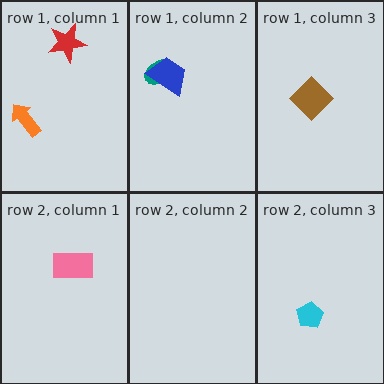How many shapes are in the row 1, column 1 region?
2.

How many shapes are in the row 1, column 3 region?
1.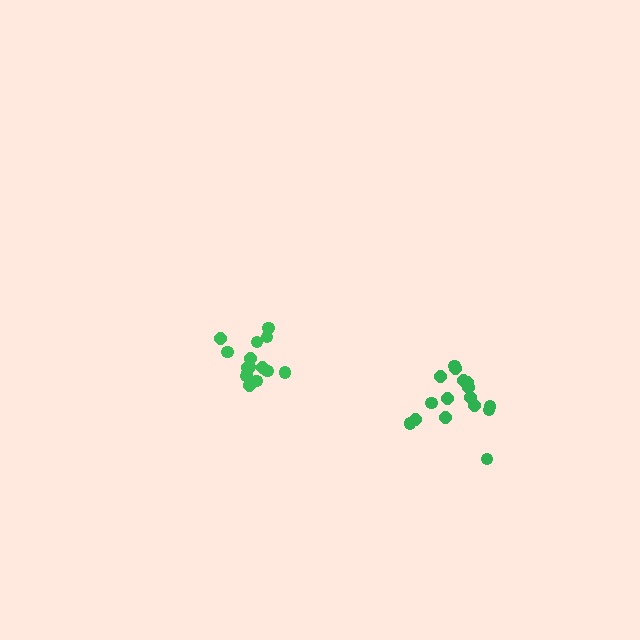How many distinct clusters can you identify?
There are 2 distinct clusters.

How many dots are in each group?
Group 1: 15 dots, Group 2: 16 dots (31 total).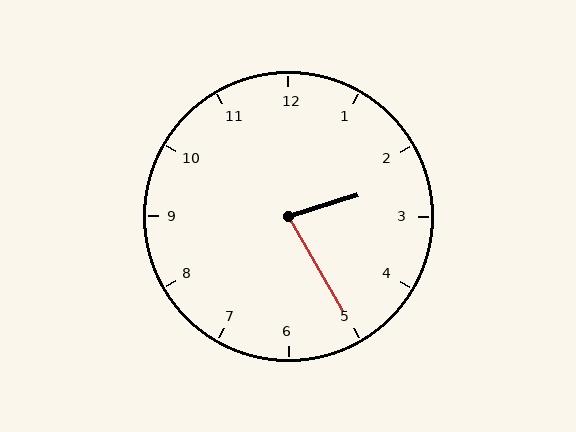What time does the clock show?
2:25.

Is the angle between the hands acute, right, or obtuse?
It is acute.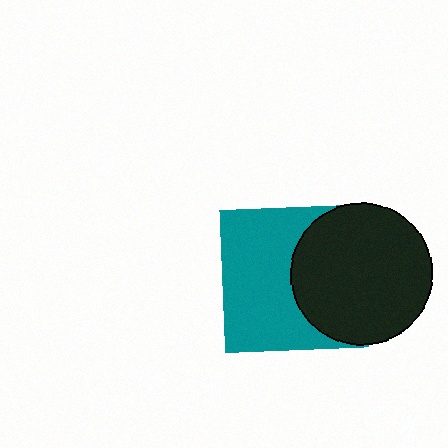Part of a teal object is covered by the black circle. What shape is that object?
It is a square.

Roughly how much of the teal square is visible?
About half of it is visible (roughly 59%).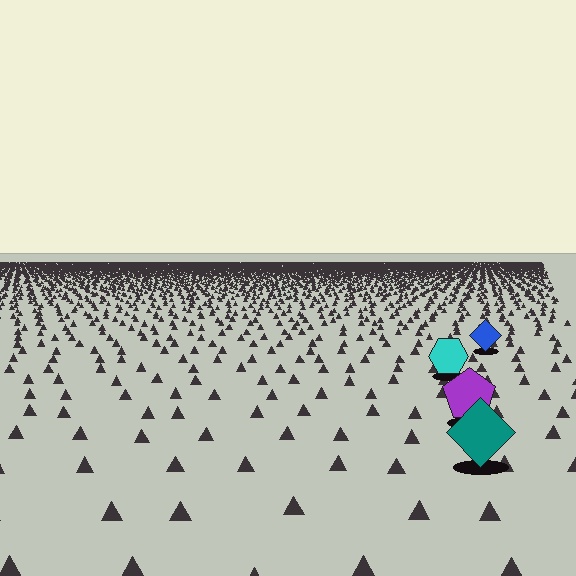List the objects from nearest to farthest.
From nearest to farthest: the teal diamond, the purple pentagon, the cyan hexagon, the blue diamond.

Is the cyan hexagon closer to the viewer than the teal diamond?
No. The teal diamond is closer — you can tell from the texture gradient: the ground texture is coarser near it.